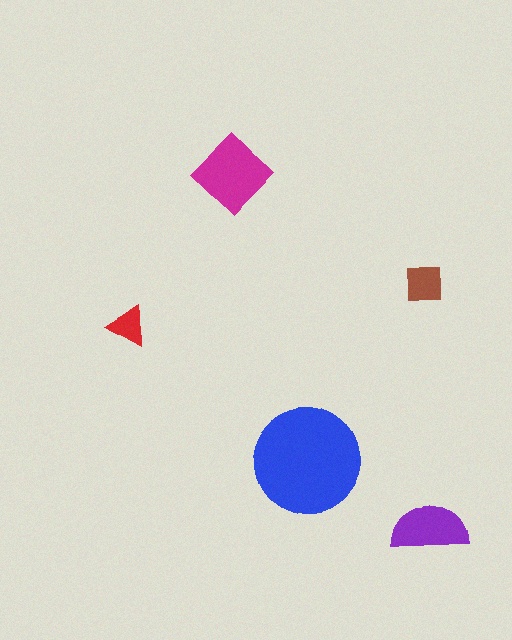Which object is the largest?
The blue circle.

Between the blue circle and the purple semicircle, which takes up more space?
The blue circle.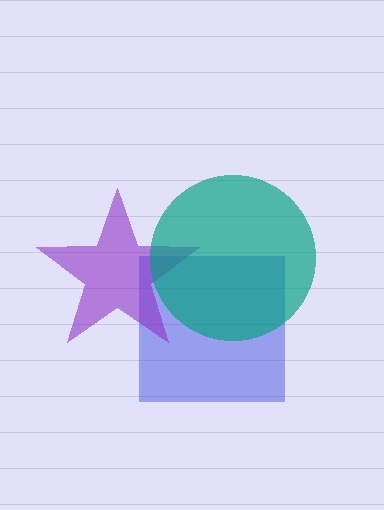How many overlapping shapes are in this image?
There are 3 overlapping shapes in the image.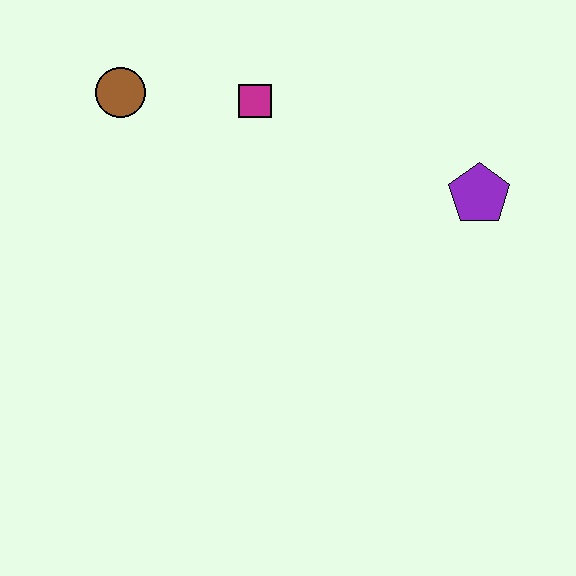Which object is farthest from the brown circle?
The purple pentagon is farthest from the brown circle.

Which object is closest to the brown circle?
The magenta square is closest to the brown circle.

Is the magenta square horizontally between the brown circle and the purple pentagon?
Yes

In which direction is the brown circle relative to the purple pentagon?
The brown circle is to the left of the purple pentagon.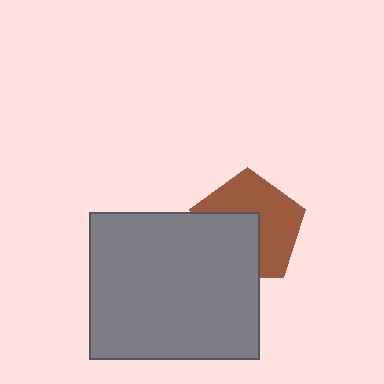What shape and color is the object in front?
The object in front is a gray rectangle.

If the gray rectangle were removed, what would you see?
You would see the complete brown pentagon.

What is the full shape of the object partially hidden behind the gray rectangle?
The partially hidden object is a brown pentagon.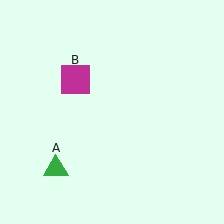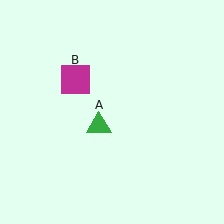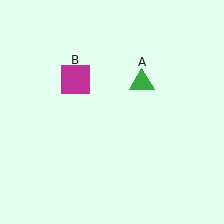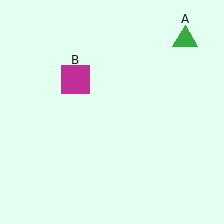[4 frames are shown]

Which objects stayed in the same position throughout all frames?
Magenta square (object B) remained stationary.